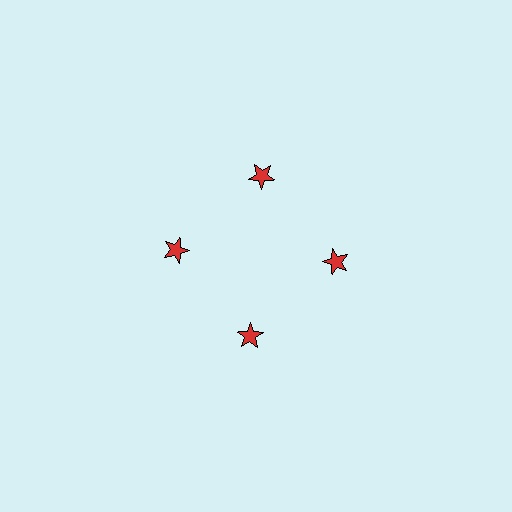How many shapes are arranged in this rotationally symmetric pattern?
There are 4 shapes, arranged in 4 groups of 1.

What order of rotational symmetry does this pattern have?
This pattern has 4-fold rotational symmetry.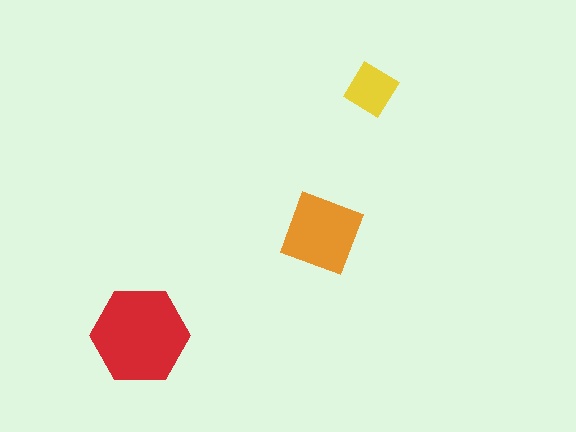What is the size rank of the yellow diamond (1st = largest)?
3rd.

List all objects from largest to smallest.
The red hexagon, the orange square, the yellow diamond.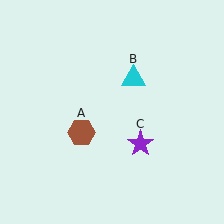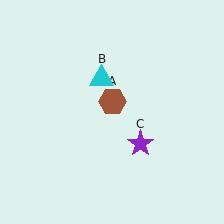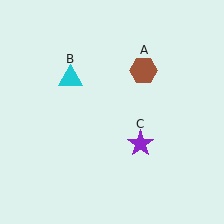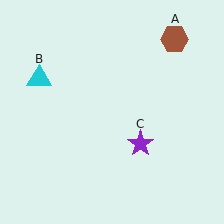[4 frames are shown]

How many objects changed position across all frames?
2 objects changed position: brown hexagon (object A), cyan triangle (object B).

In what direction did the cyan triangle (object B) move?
The cyan triangle (object B) moved left.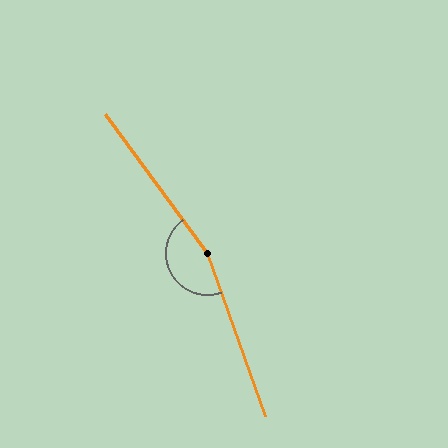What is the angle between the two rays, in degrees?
Approximately 163 degrees.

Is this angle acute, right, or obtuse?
It is obtuse.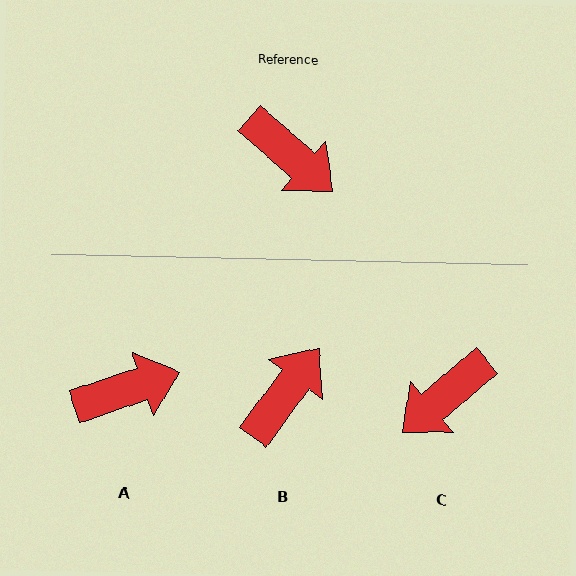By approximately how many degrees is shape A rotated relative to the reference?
Approximately 60 degrees counter-clockwise.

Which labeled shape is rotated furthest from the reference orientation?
C, about 98 degrees away.